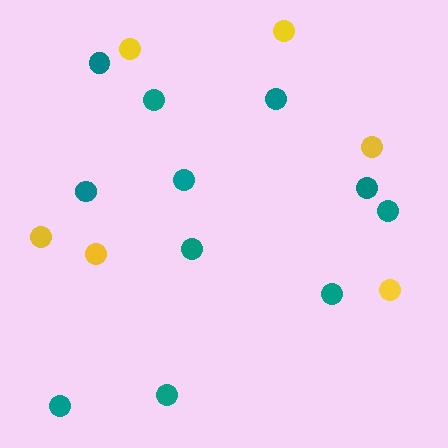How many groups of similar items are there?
There are 2 groups: one group of teal circles (11) and one group of yellow circles (6).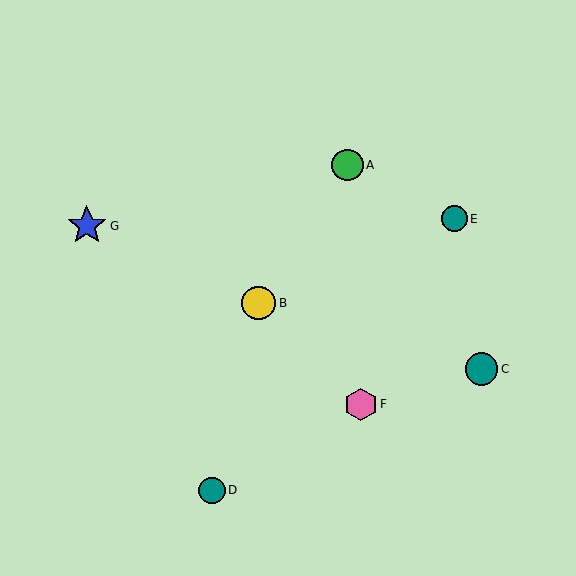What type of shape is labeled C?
Shape C is a teal circle.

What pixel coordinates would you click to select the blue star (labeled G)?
Click at (87, 226) to select the blue star G.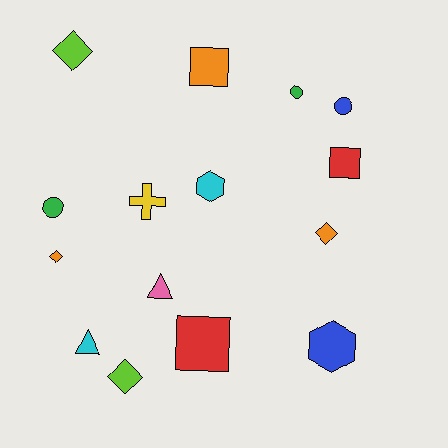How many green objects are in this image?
There are 2 green objects.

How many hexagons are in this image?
There are 2 hexagons.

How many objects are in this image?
There are 15 objects.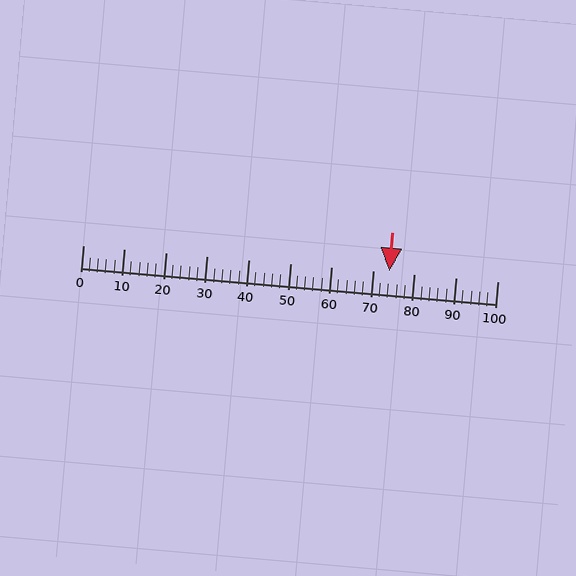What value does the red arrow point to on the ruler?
The red arrow points to approximately 74.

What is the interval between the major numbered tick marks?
The major tick marks are spaced 10 units apart.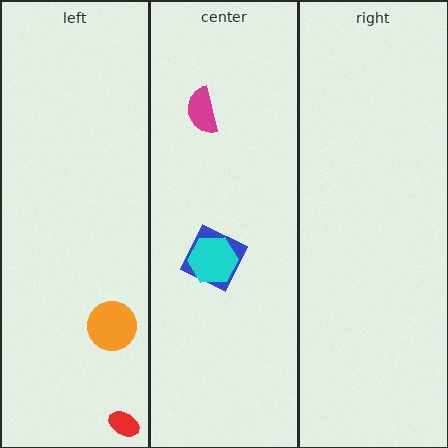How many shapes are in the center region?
3.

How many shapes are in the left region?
2.